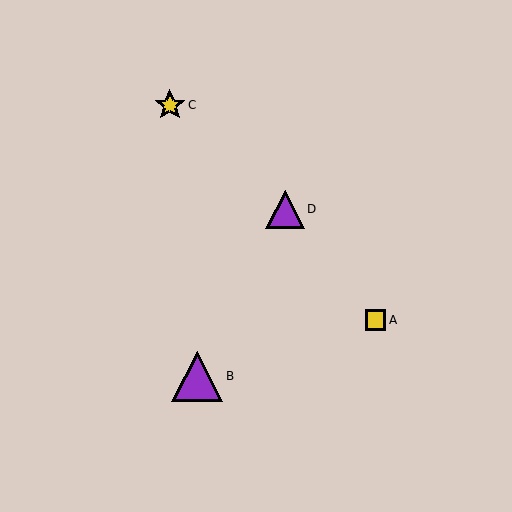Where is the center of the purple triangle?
The center of the purple triangle is at (197, 376).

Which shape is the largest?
The purple triangle (labeled B) is the largest.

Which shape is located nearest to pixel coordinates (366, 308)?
The yellow square (labeled A) at (375, 320) is nearest to that location.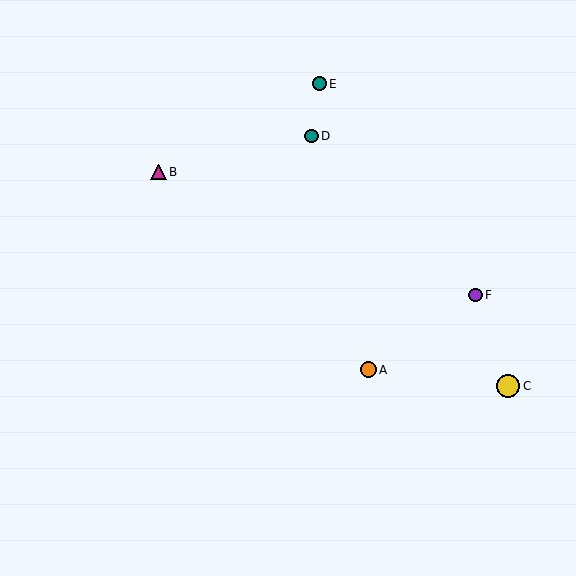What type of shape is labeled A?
Shape A is an orange circle.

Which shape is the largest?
The yellow circle (labeled C) is the largest.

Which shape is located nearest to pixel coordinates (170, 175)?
The magenta triangle (labeled B) at (158, 172) is nearest to that location.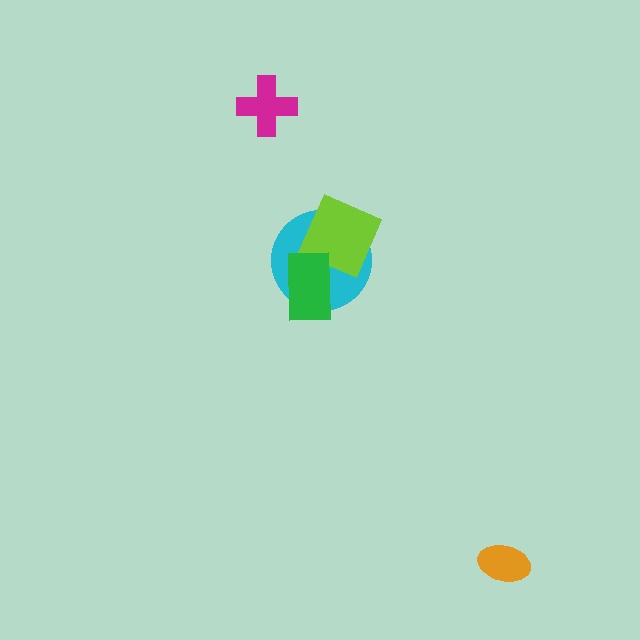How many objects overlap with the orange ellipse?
0 objects overlap with the orange ellipse.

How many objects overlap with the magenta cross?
0 objects overlap with the magenta cross.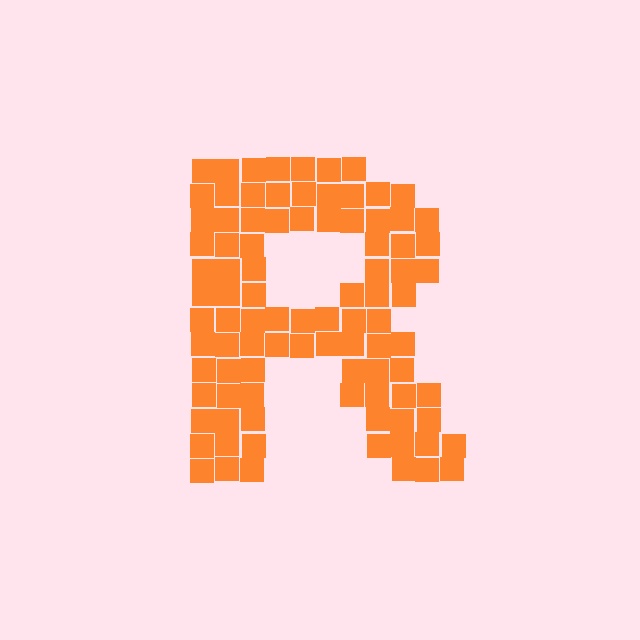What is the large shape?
The large shape is the letter R.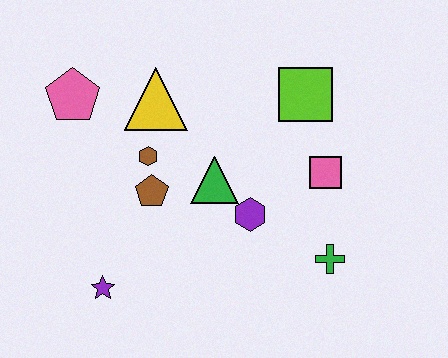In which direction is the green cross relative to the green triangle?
The green cross is to the right of the green triangle.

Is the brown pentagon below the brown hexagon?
Yes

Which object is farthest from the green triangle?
The pink pentagon is farthest from the green triangle.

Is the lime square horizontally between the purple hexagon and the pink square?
Yes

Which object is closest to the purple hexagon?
The green triangle is closest to the purple hexagon.